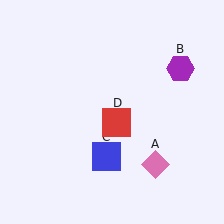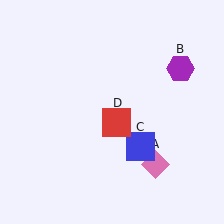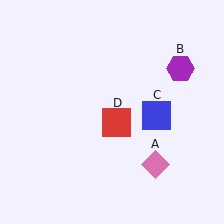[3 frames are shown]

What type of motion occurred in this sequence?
The blue square (object C) rotated counterclockwise around the center of the scene.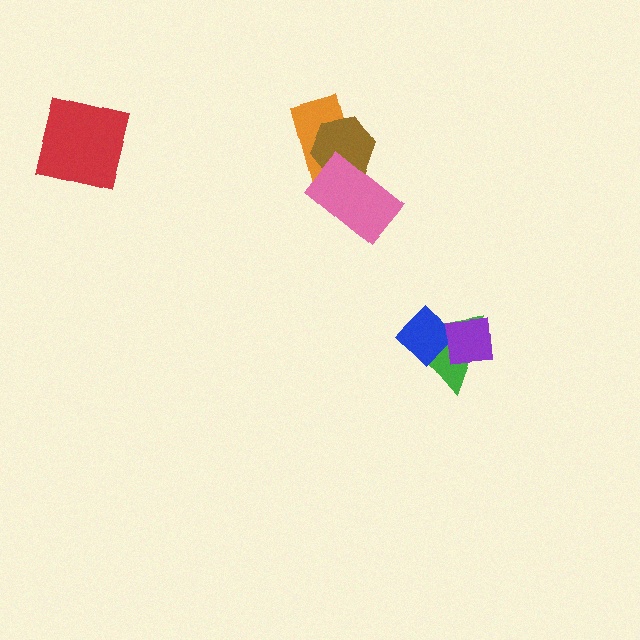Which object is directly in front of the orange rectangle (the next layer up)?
The brown hexagon is directly in front of the orange rectangle.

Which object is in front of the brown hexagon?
The pink rectangle is in front of the brown hexagon.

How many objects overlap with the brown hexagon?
2 objects overlap with the brown hexagon.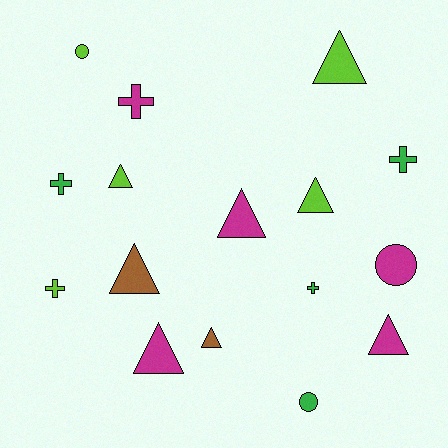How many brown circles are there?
There are no brown circles.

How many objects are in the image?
There are 16 objects.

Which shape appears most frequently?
Triangle, with 8 objects.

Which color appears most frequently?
Lime, with 5 objects.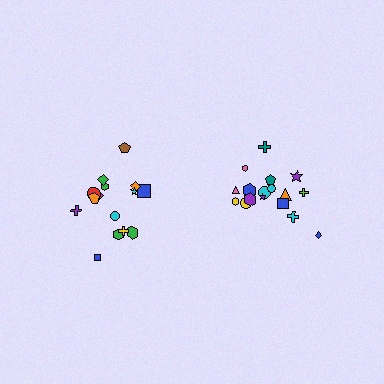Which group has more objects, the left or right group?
The right group.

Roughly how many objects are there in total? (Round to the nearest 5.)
Roughly 35 objects in total.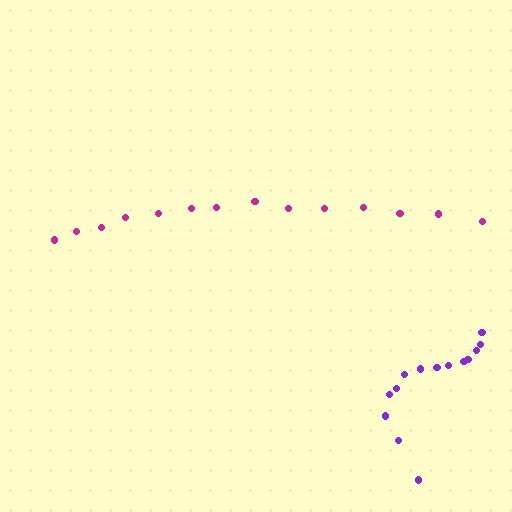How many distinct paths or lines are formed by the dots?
There are 2 distinct paths.